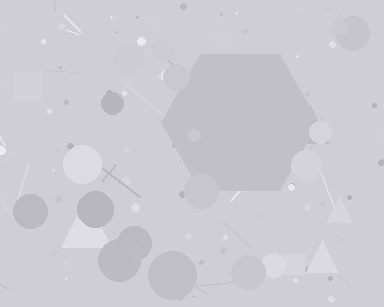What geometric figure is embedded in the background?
A hexagon is embedded in the background.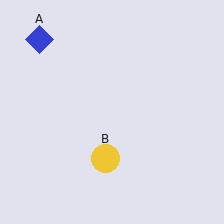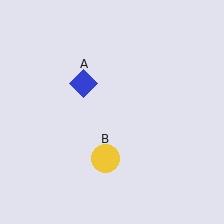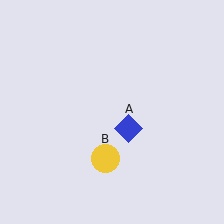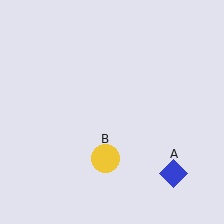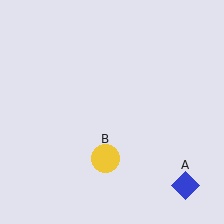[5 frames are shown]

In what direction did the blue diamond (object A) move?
The blue diamond (object A) moved down and to the right.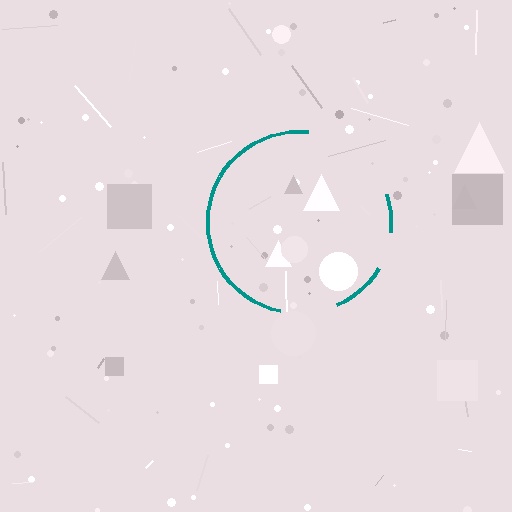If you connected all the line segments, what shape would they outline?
They would outline a circle.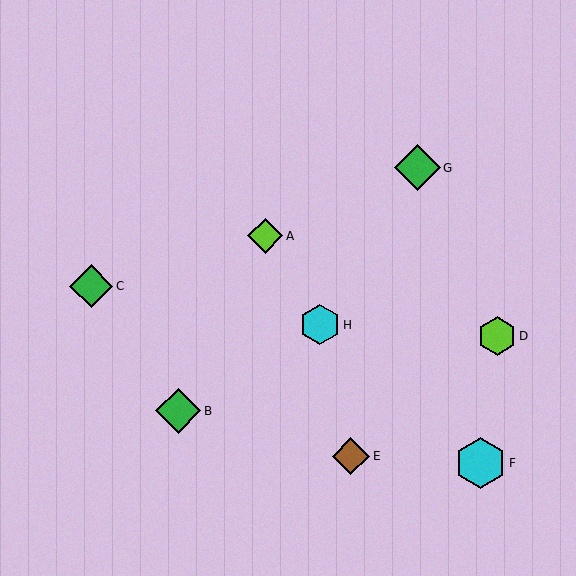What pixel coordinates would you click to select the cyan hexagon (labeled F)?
Click at (481, 463) to select the cyan hexagon F.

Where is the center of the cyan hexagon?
The center of the cyan hexagon is at (481, 463).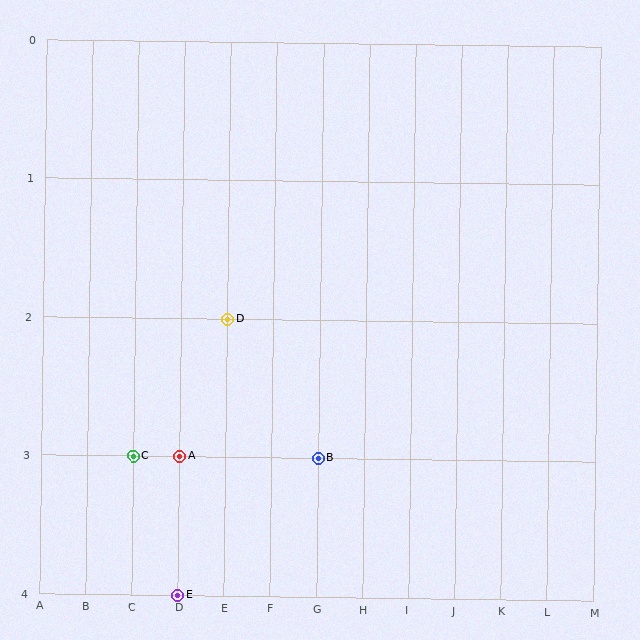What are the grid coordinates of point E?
Point E is at grid coordinates (D, 4).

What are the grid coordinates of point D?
Point D is at grid coordinates (E, 2).